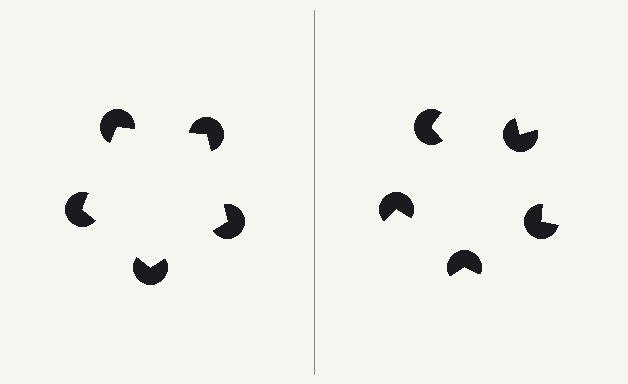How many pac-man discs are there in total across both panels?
10 — 5 on each side.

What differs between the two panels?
The pac-man discs are positioned identically on both sides; only the wedge orientations differ. On the left they align to a pentagon; on the right they are misaligned.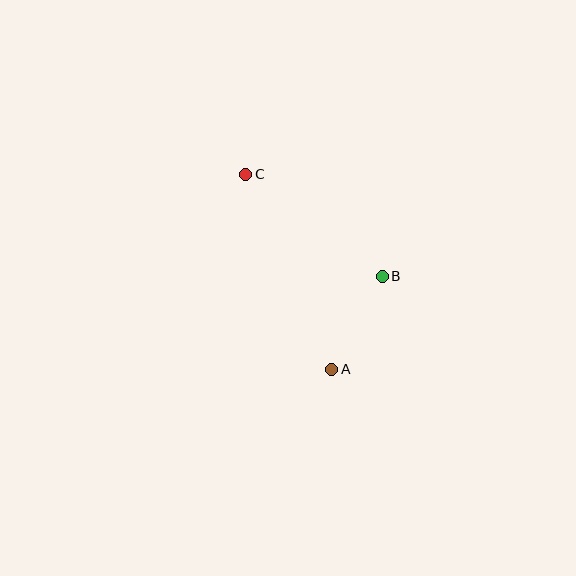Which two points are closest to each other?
Points A and B are closest to each other.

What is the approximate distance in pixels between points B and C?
The distance between B and C is approximately 170 pixels.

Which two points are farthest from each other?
Points A and C are farthest from each other.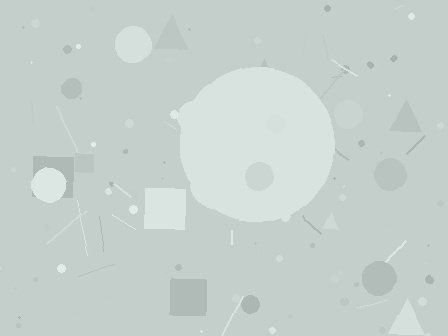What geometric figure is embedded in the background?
A circle is embedded in the background.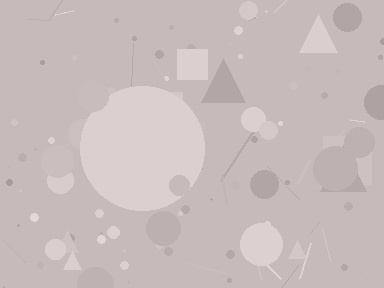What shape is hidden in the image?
A circle is hidden in the image.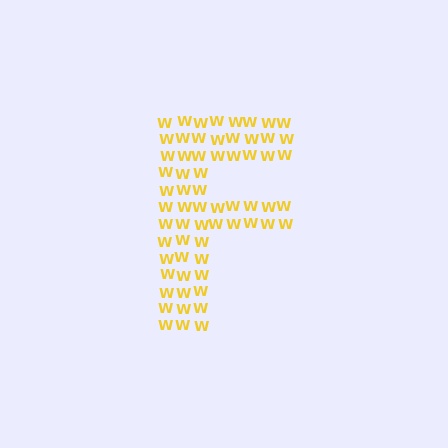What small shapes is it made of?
It is made of small letter W's.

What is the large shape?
The large shape is the letter F.